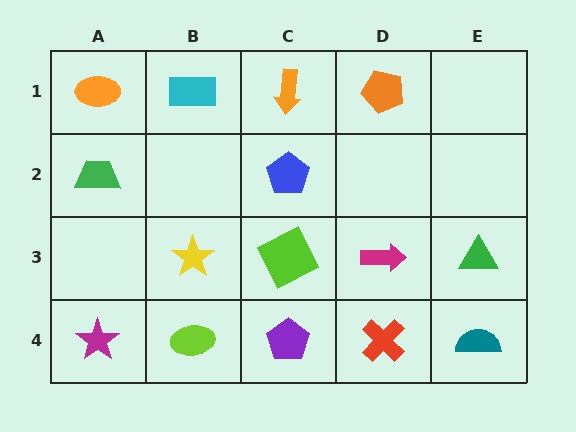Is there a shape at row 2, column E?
No, that cell is empty.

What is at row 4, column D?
A red cross.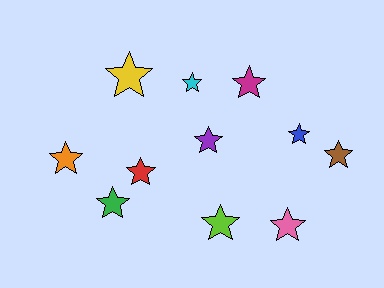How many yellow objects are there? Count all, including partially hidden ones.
There is 1 yellow object.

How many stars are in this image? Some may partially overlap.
There are 11 stars.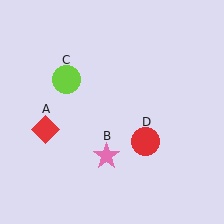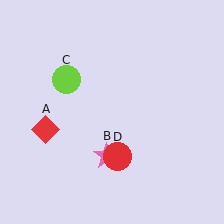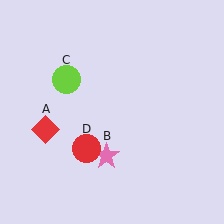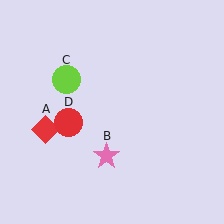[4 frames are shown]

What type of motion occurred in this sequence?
The red circle (object D) rotated clockwise around the center of the scene.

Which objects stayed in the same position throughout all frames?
Red diamond (object A) and pink star (object B) and lime circle (object C) remained stationary.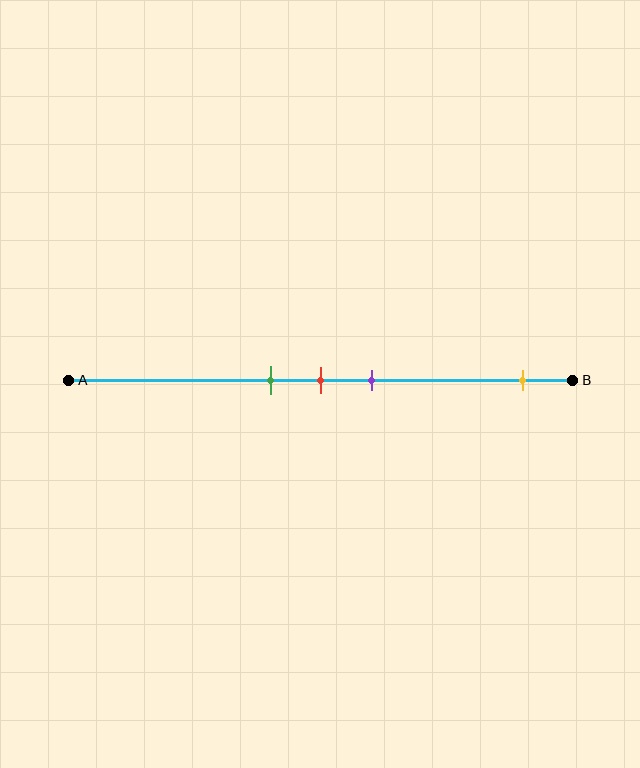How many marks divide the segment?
There are 4 marks dividing the segment.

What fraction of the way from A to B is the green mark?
The green mark is approximately 40% (0.4) of the way from A to B.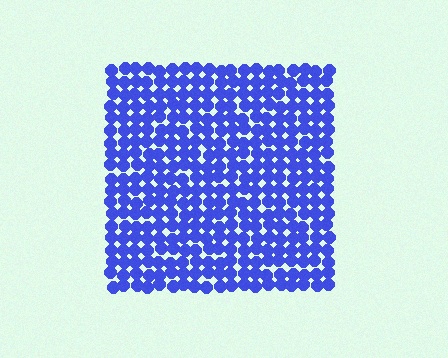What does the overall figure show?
The overall figure shows a square.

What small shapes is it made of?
It is made of small circles.